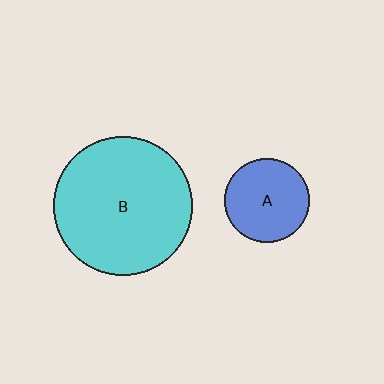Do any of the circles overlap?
No, none of the circles overlap.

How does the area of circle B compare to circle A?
Approximately 2.7 times.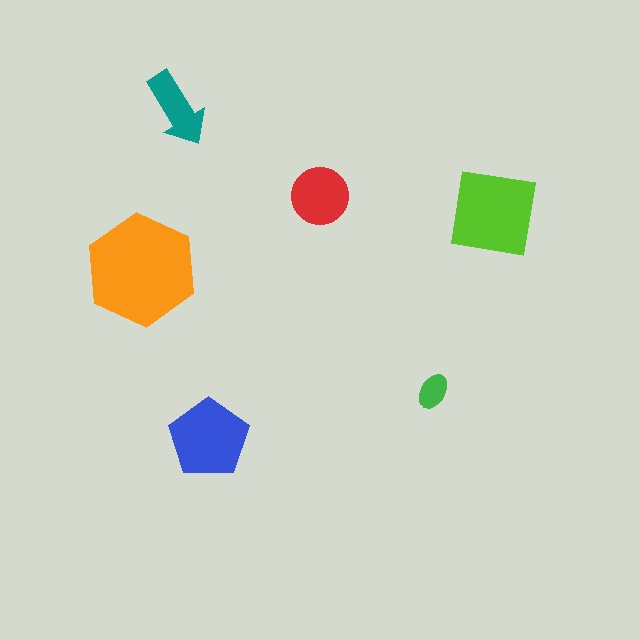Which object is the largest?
The orange hexagon.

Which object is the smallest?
The green ellipse.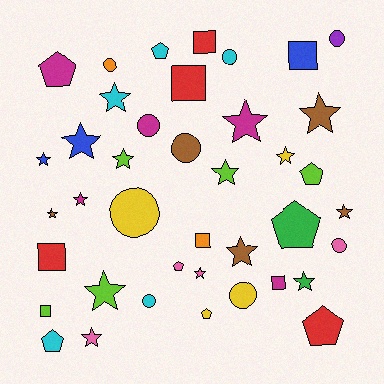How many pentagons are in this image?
There are 8 pentagons.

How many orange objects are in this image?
There are 2 orange objects.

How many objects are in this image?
There are 40 objects.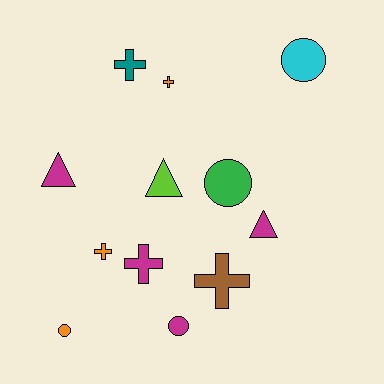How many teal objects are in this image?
There is 1 teal object.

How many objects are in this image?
There are 12 objects.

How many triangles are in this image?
There are 3 triangles.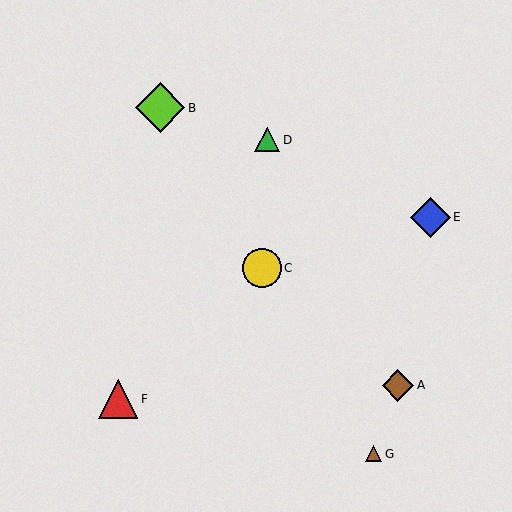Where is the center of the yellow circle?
The center of the yellow circle is at (262, 268).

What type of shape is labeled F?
Shape F is a red triangle.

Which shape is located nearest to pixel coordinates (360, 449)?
The brown triangle (labeled G) at (373, 454) is nearest to that location.